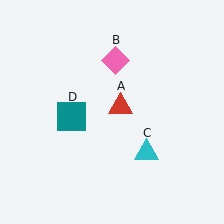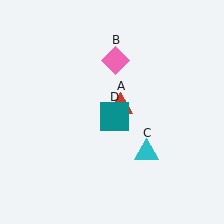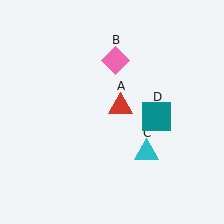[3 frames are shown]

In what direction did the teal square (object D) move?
The teal square (object D) moved right.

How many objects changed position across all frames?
1 object changed position: teal square (object D).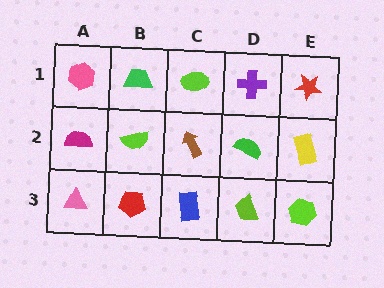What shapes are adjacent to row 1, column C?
A brown arrow (row 2, column C), a green trapezoid (row 1, column B), a purple cross (row 1, column D).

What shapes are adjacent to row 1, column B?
A lime semicircle (row 2, column B), a pink hexagon (row 1, column A), a lime ellipse (row 1, column C).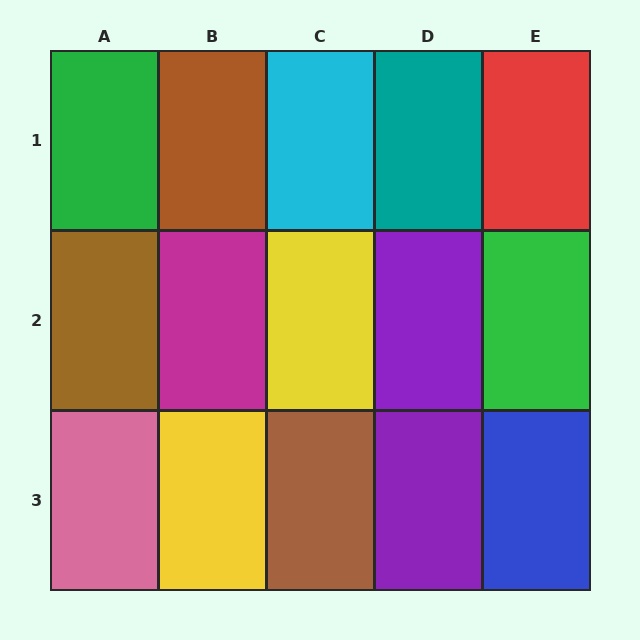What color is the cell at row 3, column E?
Blue.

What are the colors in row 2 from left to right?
Brown, magenta, yellow, purple, green.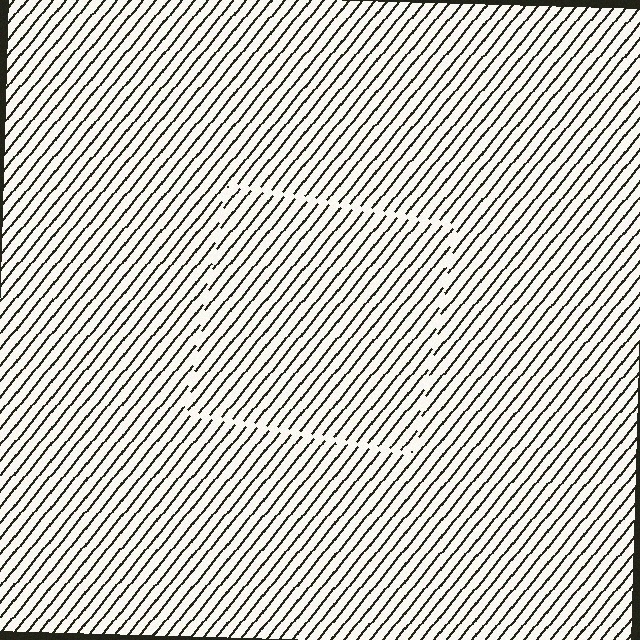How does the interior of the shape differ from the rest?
The interior of the shape contains the same grating, shifted by half a period — the contour is defined by the phase discontinuity where line-ends from the inner and outer gratings abut.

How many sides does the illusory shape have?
4 sides — the line-ends trace a square.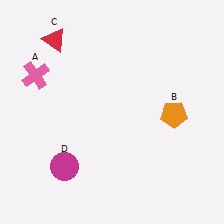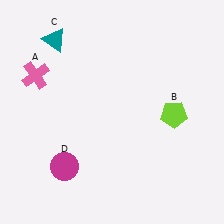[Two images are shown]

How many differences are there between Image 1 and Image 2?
There are 2 differences between the two images.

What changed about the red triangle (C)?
In Image 1, C is red. In Image 2, it changed to teal.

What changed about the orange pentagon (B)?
In Image 1, B is orange. In Image 2, it changed to lime.